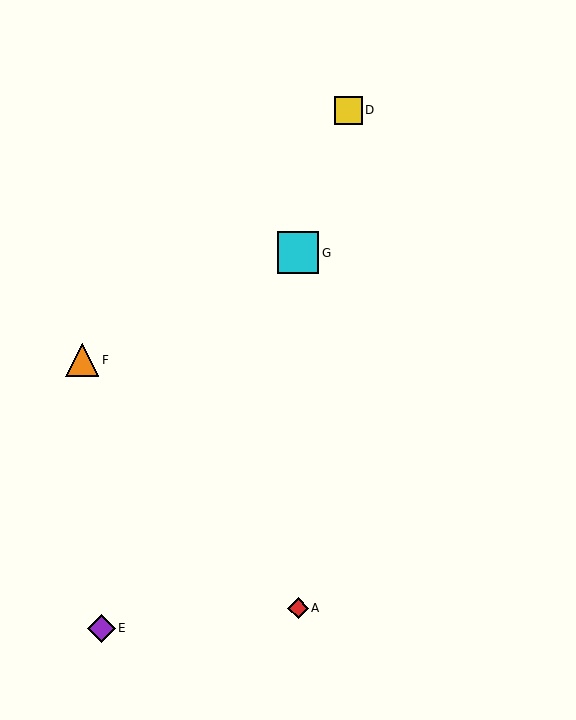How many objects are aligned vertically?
4 objects (A, B, C, G) are aligned vertically.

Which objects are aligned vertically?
Objects A, B, C, G are aligned vertically.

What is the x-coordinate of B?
Object B is at x≈298.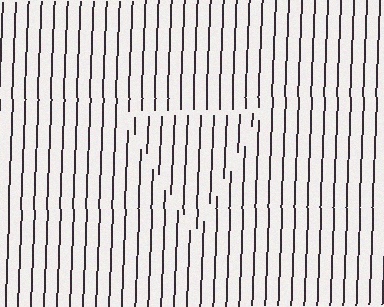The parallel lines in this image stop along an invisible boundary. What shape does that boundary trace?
An illusory triangle. The interior of the shape contains the same grating, shifted by half a period — the contour is defined by the phase discontinuity where line-ends from the inner and outer gratings abut.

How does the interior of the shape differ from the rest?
The interior of the shape contains the same grating, shifted by half a period — the contour is defined by the phase discontinuity where line-ends from the inner and outer gratings abut.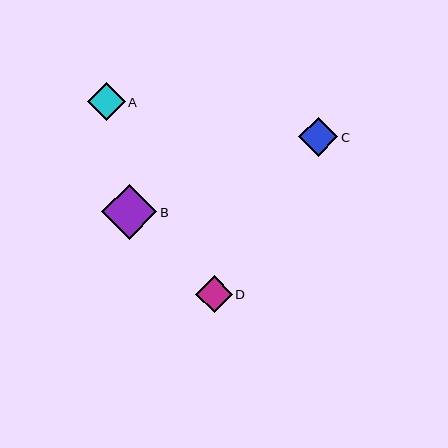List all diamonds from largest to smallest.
From largest to smallest: B, C, A, D.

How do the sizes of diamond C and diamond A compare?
Diamond C and diamond A are approximately the same size.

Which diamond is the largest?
Diamond B is the largest with a size of approximately 55 pixels.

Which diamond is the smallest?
Diamond D is the smallest with a size of approximately 36 pixels.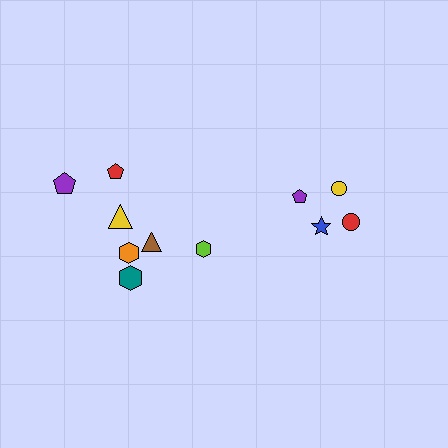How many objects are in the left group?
There are 7 objects.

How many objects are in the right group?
There are 4 objects.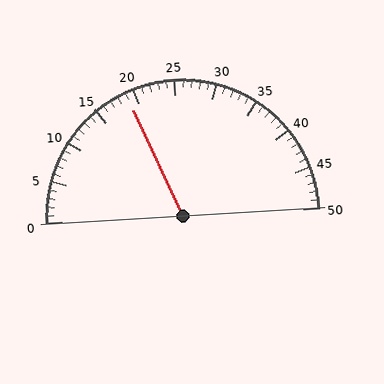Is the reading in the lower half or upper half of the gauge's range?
The reading is in the lower half of the range (0 to 50).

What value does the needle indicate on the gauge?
The needle indicates approximately 19.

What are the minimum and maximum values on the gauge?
The gauge ranges from 0 to 50.